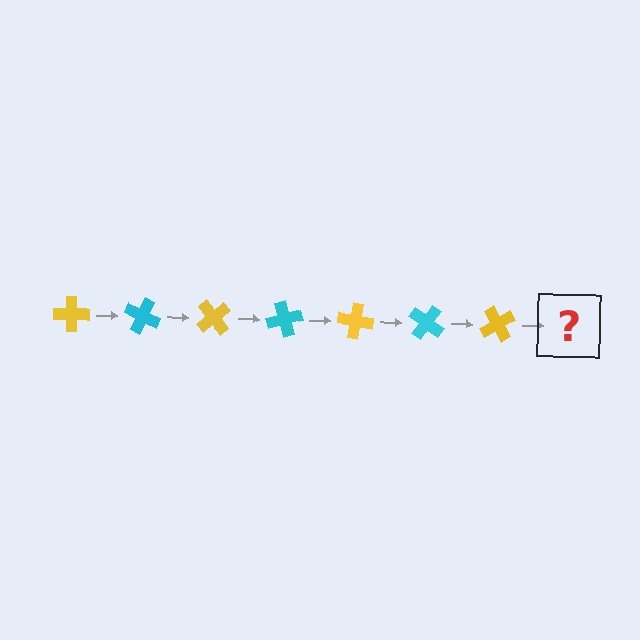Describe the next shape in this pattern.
It should be a cyan cross, rotated 175 degrees from the start.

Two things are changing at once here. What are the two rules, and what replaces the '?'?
The two rules are that it rotates 25 degrees each step and the color cycles through yellow and cyan. The '?' should be a cyan cross, rotated 175 degrees from the start.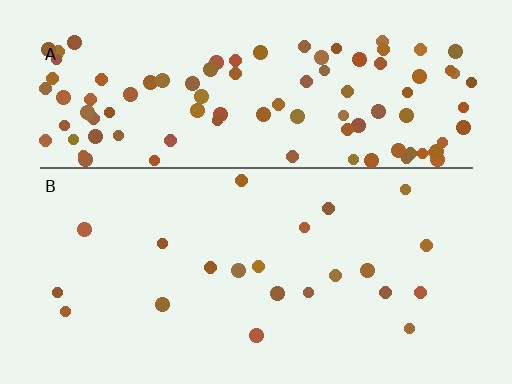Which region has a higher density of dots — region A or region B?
A (the top).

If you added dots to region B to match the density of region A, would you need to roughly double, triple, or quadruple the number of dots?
Approximately quadruple.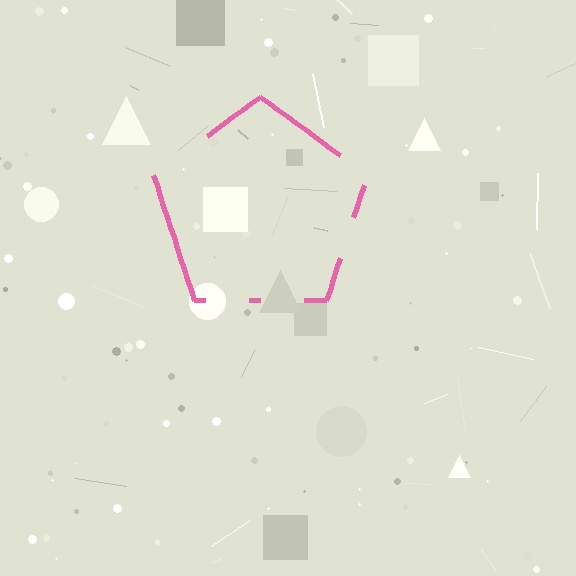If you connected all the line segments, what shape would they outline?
They would outline a pentagon.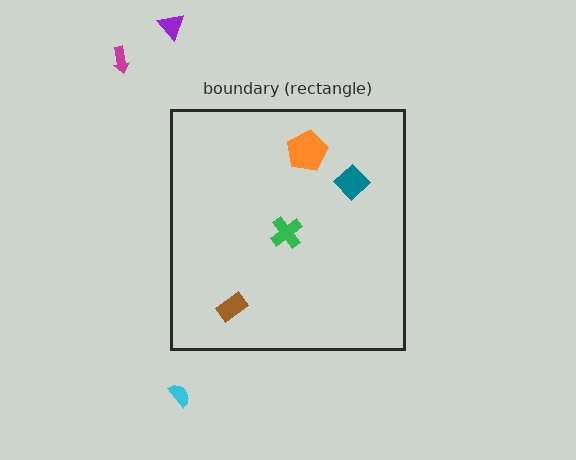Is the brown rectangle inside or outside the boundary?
Inside.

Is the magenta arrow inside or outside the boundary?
Outside.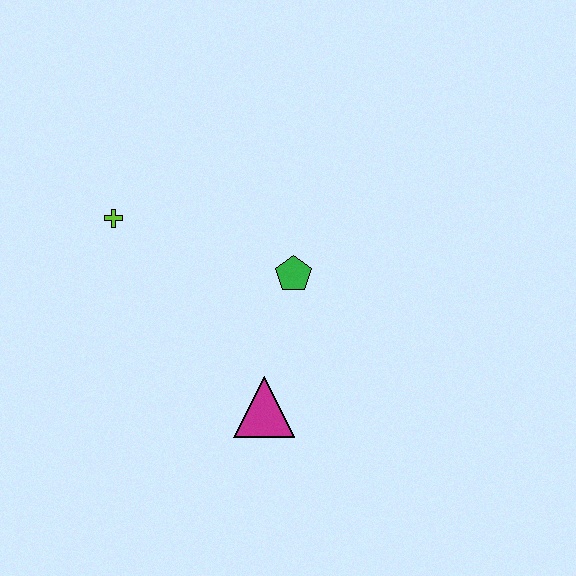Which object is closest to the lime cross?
The green pentagon is closest to the lime cross.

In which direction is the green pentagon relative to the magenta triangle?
The green pentagon is above the magenta triangle.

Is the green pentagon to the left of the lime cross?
No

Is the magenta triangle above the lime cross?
No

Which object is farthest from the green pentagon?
The lime cross is farthest from the green pentagon.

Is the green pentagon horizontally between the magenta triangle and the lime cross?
No